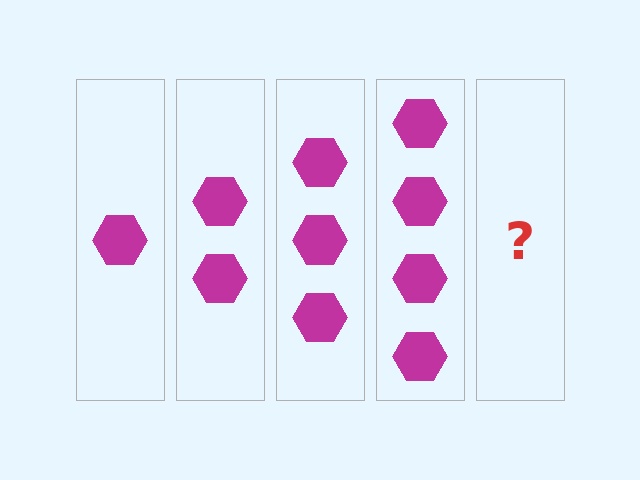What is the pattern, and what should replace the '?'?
The pattern is that each step adds one more hexagon. The '?' should be 5 hexagons.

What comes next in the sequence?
The next element should be 5 hexagons.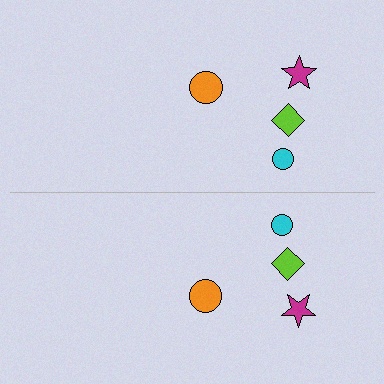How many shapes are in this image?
There are 8 shapes in this image.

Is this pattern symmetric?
Yes, this pattern has bilateral (reflection) symmetry.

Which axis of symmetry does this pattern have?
The pattern has a horizontal axis of symmetry running through the center of the image.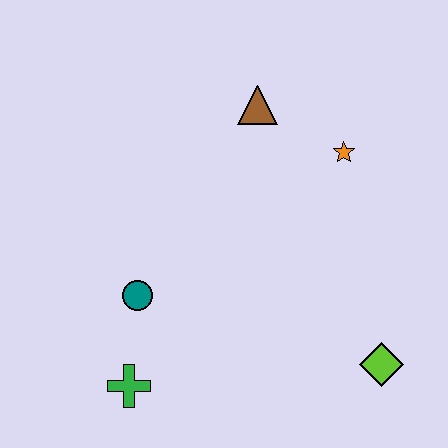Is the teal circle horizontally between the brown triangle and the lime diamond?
No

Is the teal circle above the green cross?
Yes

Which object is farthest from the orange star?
The green cross is farthest from the orange star.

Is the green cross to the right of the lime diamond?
No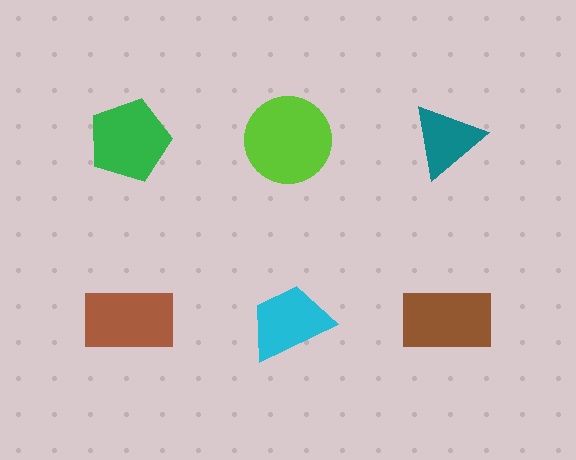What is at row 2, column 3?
A brown rectangle.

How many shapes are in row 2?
3 shapes.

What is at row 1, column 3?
A teal triangle.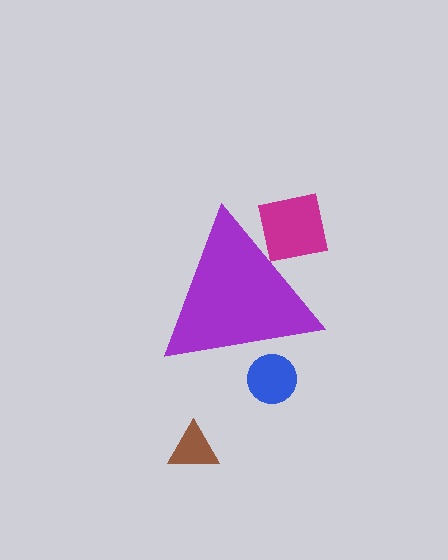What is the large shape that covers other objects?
A purple triangle.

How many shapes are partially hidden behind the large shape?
2 shapes are partially hidden.